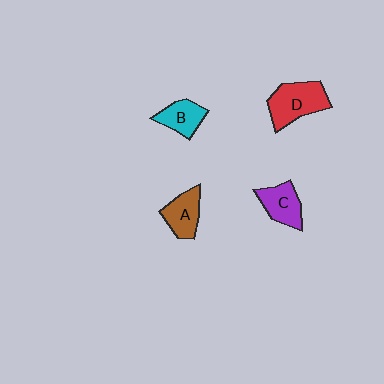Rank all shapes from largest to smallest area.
From largest to smallest: D (red), C (purple), A (brown), B (cyan).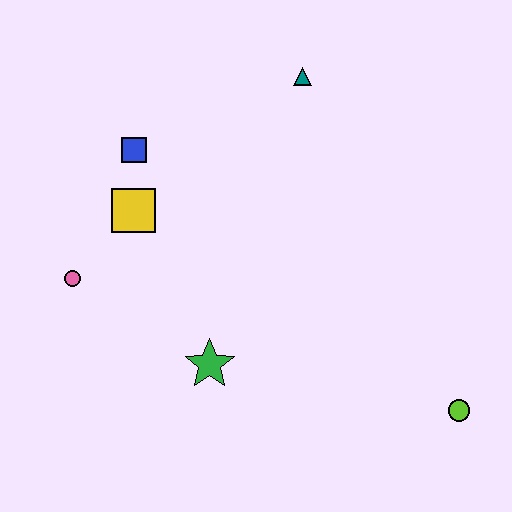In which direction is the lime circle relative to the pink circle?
The lime circle is to the right of the pink circle.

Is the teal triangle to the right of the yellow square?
Yes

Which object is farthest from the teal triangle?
The lime circle is farthest from the teal triangle.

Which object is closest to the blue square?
The yellow square is closest to the blue square.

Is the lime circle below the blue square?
Yes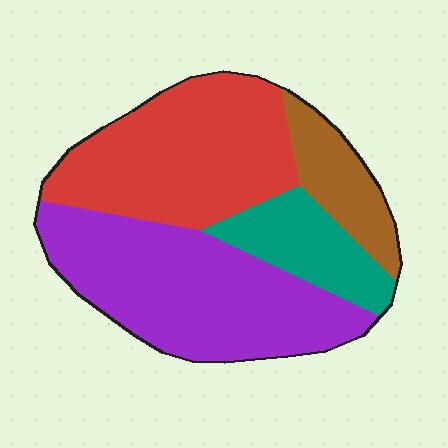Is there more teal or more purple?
Purple.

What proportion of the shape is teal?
Teal covers around 15% of the shape.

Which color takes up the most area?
Purple, at roughly 40%.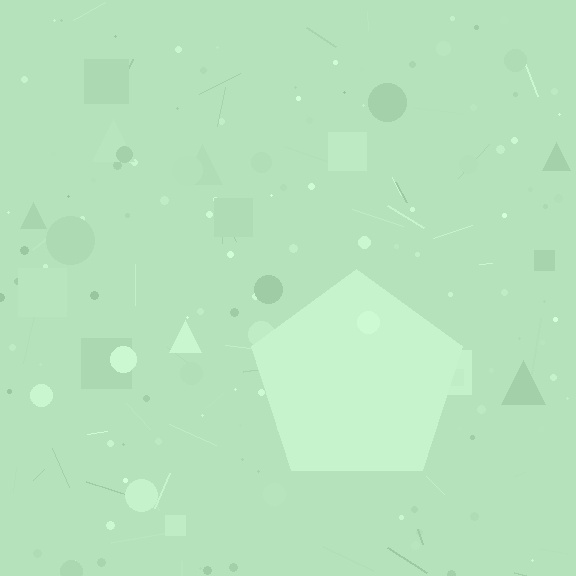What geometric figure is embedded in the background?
A pentagon is embedded in the background.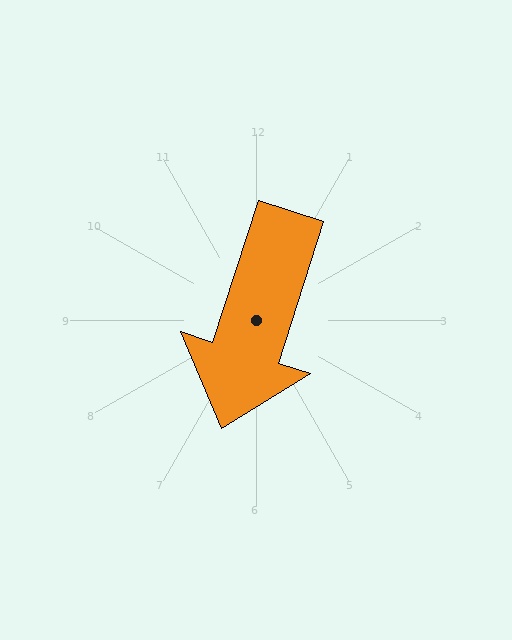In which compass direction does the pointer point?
South.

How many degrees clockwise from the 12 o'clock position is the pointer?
Approximately 198 degrees.